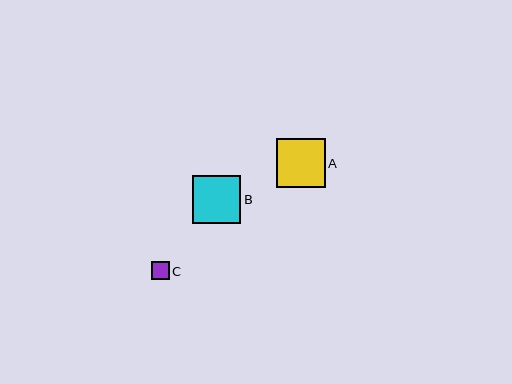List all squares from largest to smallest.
From largest to smallest: A, B, C.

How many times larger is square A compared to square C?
Square A is approximately 2.8 times the size of square C.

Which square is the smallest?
Square C is the smallest with a size of approximately 17 pixels.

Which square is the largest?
Square A is the largest with a size of approximately 49 pixels.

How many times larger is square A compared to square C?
Square A is approximately 2.8 times the size of square C.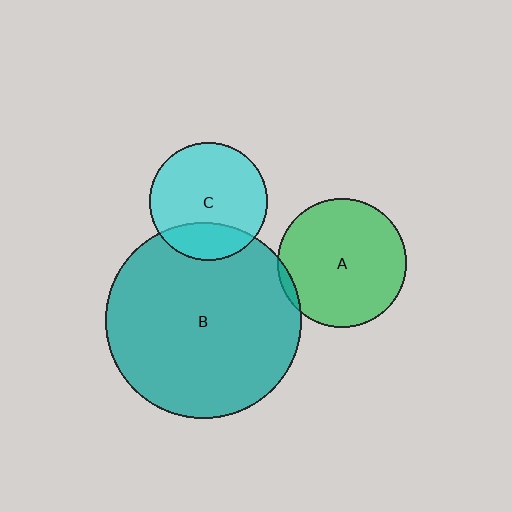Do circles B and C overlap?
Yes.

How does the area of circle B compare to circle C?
Approximately 2.7 times.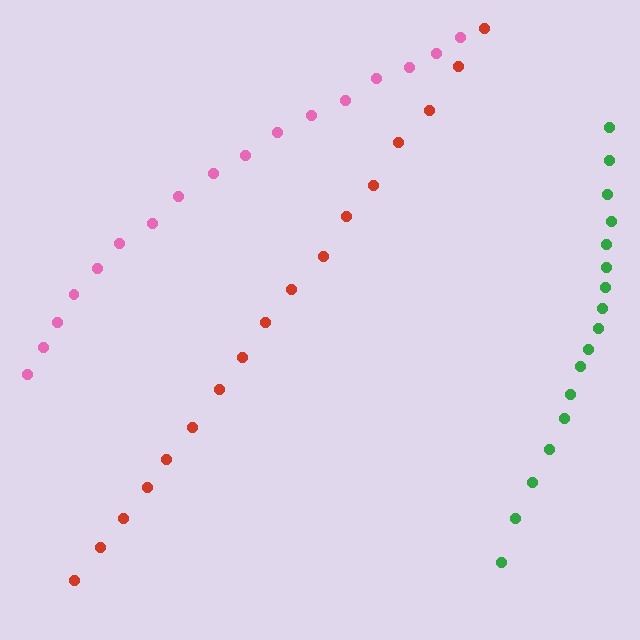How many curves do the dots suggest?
There are 3 distinct paths.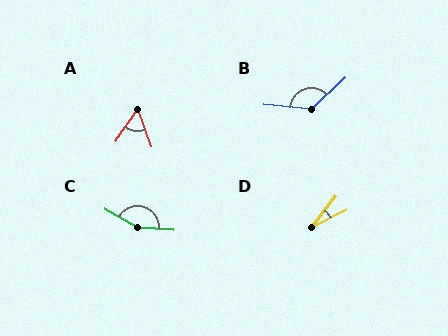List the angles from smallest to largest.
D (26°), A (54°), B (132°), C (154°).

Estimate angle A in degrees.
Approximately 54 degrees.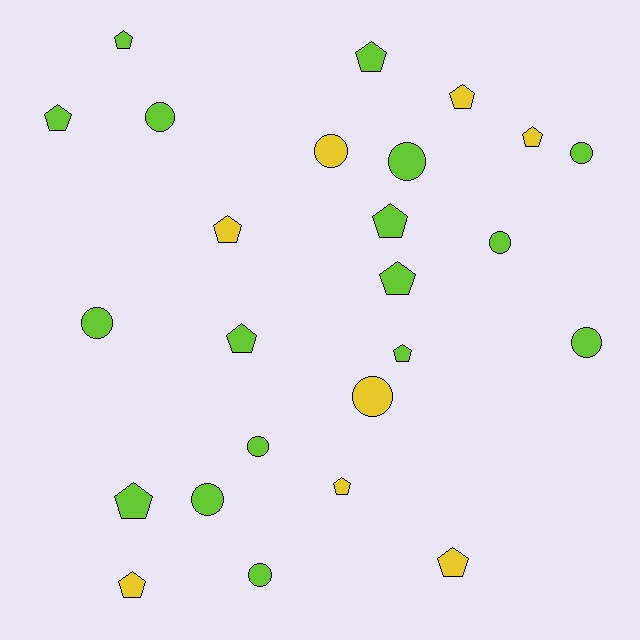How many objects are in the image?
There are 25 objects.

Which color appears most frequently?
Lime, with 17 objects.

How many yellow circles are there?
There are 2 yellow circles.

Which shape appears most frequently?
Pentagon, with 14 objects.